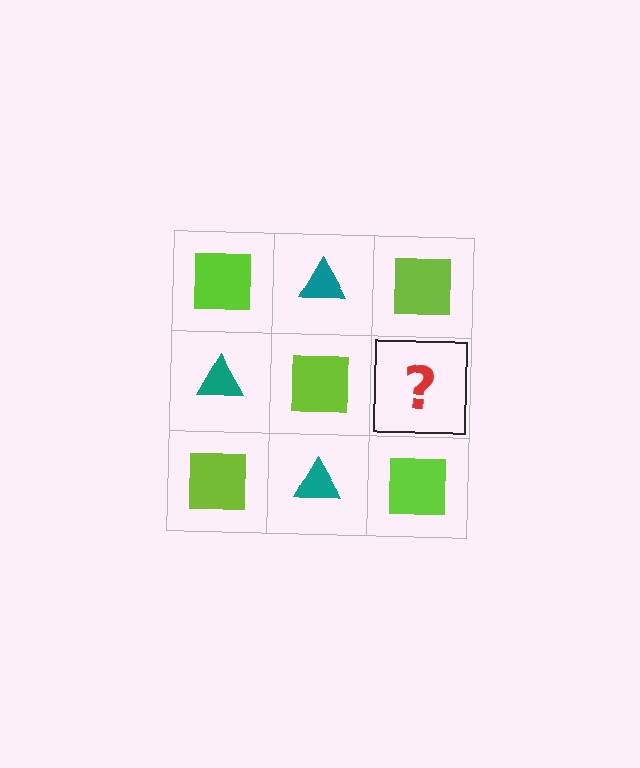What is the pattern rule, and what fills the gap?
The rule is that it alternates lime square and teal triangle in a checkerboard pattern. The gap should be filled with a teal triangle.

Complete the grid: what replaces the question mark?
The question mark should be replaced with a teal triangle.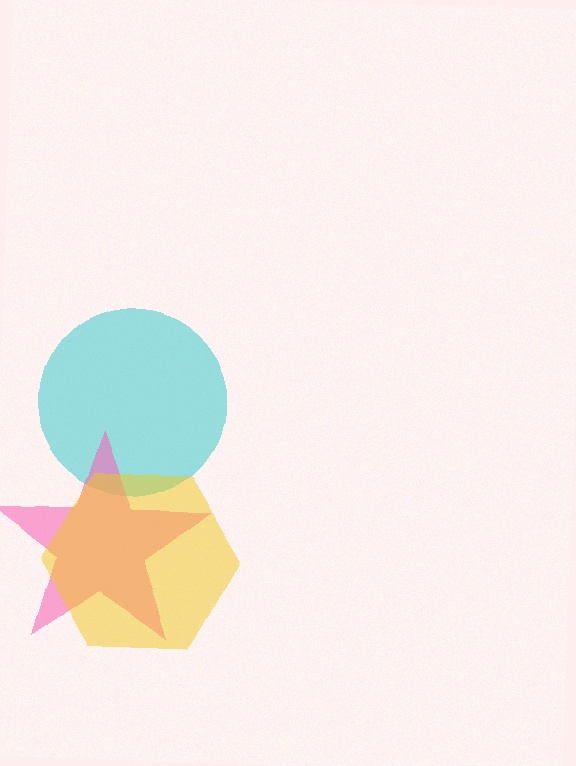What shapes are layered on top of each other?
The layered shapes are: a cyan circle, a pink star, a yellow hexagon.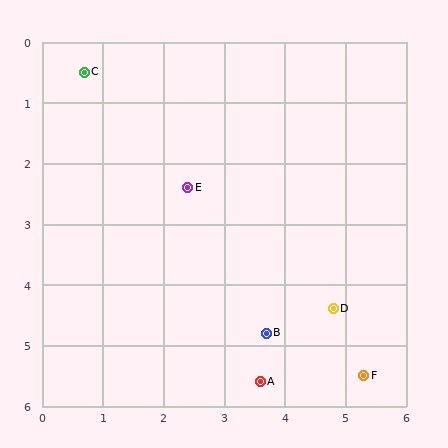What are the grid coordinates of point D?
Point D is at approximately (4.8, 4.4).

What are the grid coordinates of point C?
Point C is at approximately (0.7, 0.5).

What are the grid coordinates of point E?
Point E is at approximately (2.4, 2.4).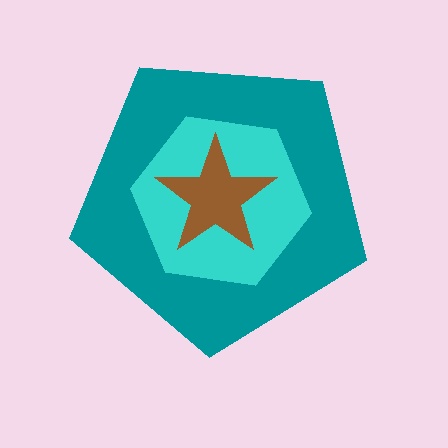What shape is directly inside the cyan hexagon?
The brown star.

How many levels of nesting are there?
3.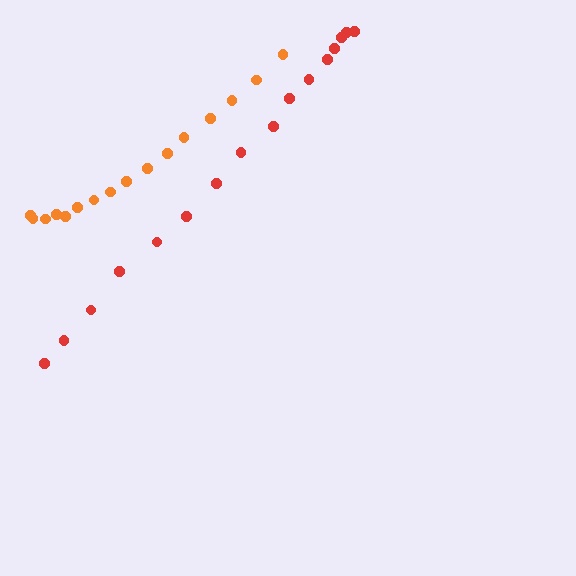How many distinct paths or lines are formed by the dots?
There are 2 distinct paths.